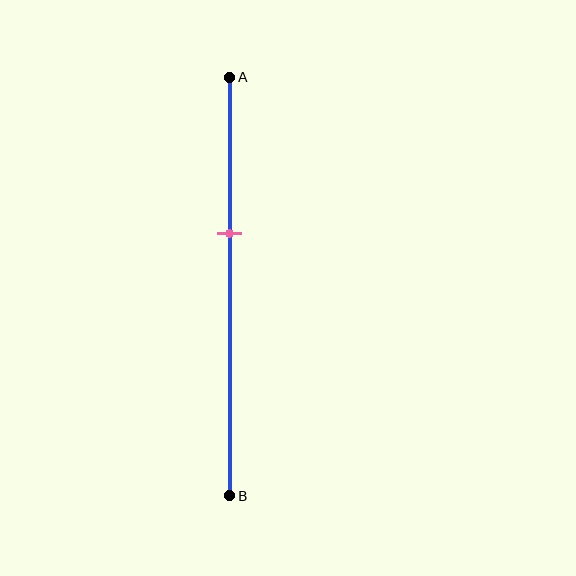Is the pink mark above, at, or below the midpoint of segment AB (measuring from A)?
The pink mark is above the midpoint of segment AB.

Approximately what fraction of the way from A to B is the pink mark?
The pink mark is approximately 35% of the way from A to B.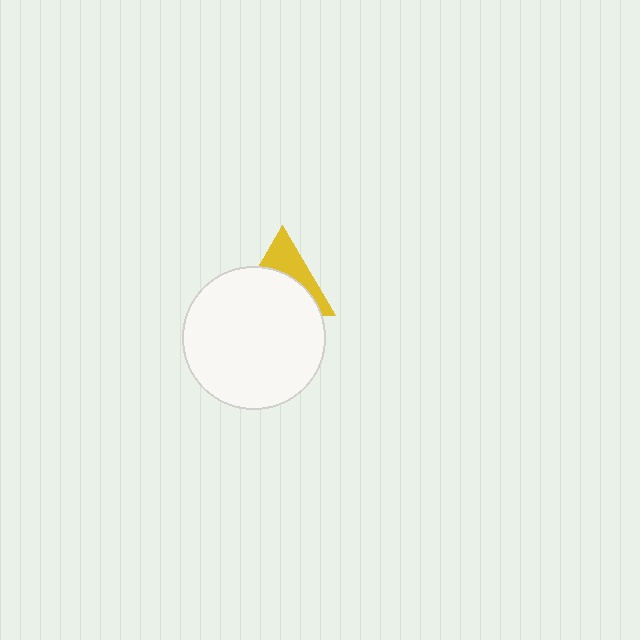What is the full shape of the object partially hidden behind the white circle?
The partially hidden object is a yellow triangle.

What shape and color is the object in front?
The object in front is a white circle.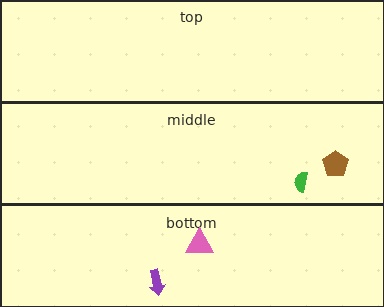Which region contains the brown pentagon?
The middle region.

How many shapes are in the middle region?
2.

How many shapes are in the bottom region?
2.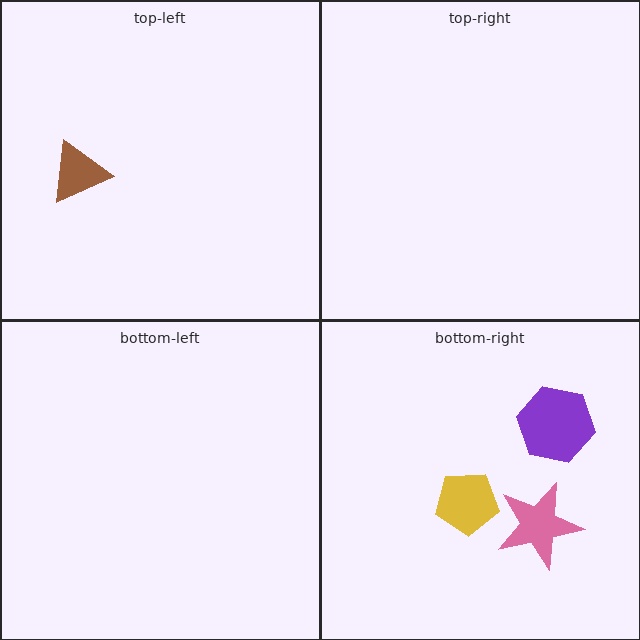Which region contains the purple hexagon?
The bottom-right region.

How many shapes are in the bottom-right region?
3.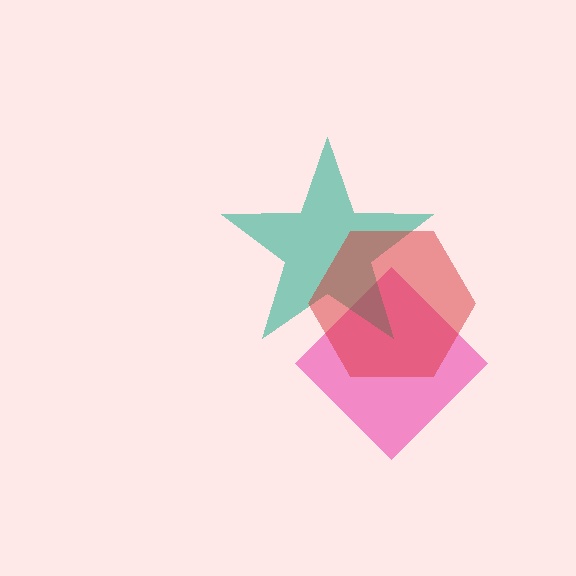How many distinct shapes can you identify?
There are 3 distinct shapes: a pink diamond, a teal star, a red hexagon.